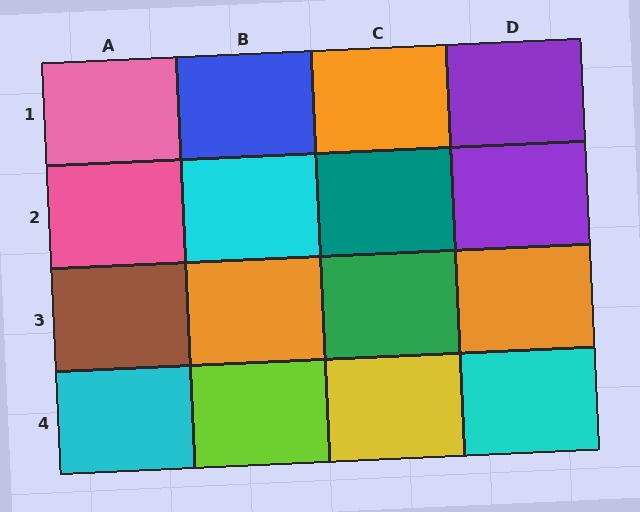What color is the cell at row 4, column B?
Lime.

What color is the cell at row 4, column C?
Yellow.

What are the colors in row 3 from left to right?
Brown, orange, green, orange.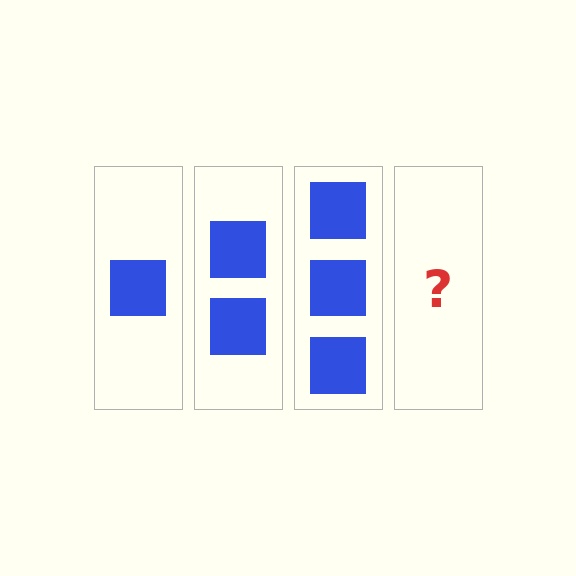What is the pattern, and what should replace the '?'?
The pattern is that each step adds one more square. The '?' should be 4 squares.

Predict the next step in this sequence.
The next step is 4 squares.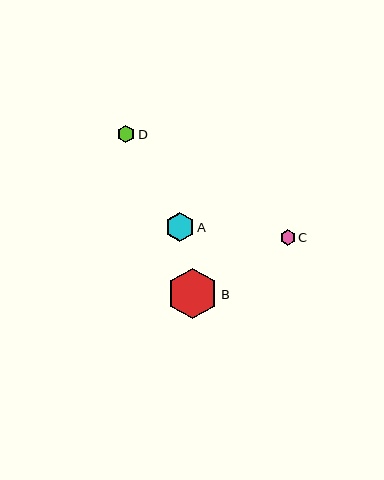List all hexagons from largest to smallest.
From largest to smallest: B, A, D, C.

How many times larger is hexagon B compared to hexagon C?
Hexagon B is approximately 3.4 times the size of hexagon C.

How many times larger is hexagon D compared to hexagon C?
Hexagon D is approximately 1.2 times the size of hexagon C.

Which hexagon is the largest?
Hexagon B is the largest with a size of approximately 51 pixels.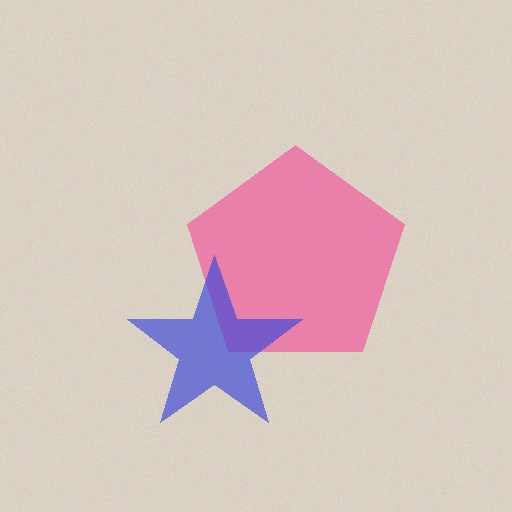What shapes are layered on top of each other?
The layered shapes are: a pink pentagon, a blue star.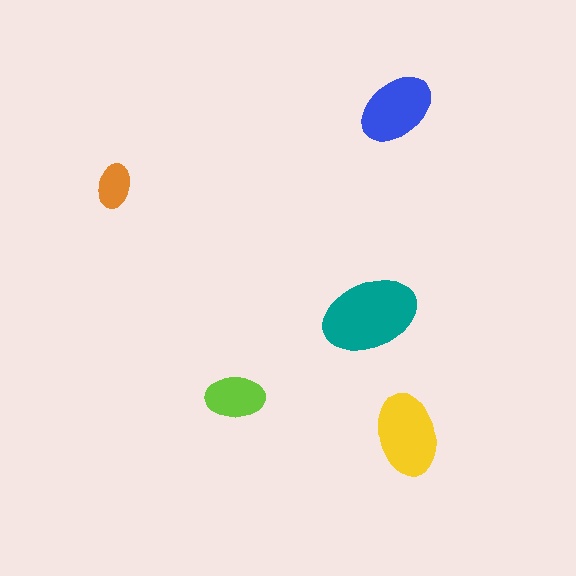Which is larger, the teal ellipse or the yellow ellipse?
The teal one.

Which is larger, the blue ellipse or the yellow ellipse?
The yellow one.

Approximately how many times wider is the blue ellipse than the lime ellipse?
About 1.5 times wider.